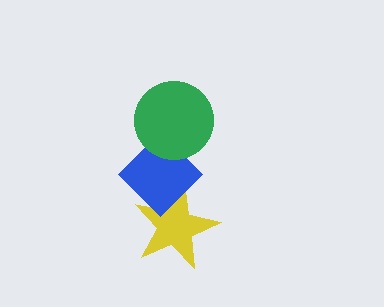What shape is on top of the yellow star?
The blue diamond is on top of the yellow star.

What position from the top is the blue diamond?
The blue diamond is 2nd from the top.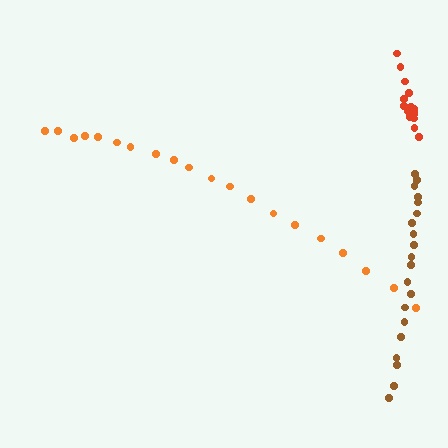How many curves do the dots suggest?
There are 3 distinct paths.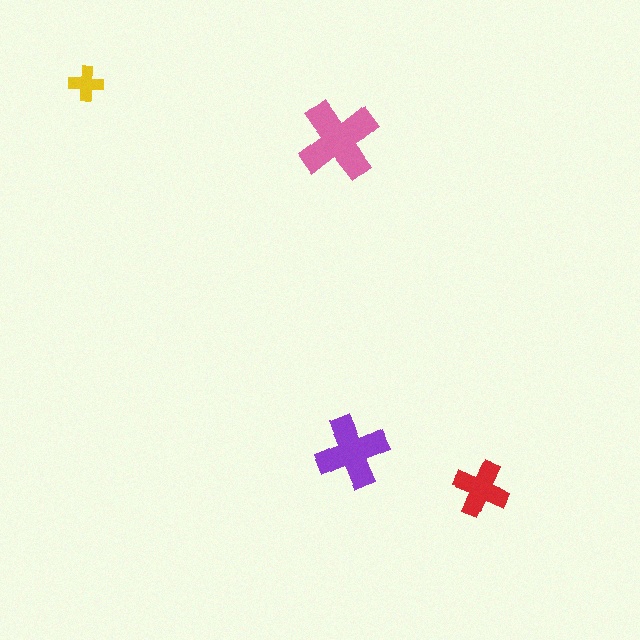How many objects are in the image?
There are 4 objects in the image.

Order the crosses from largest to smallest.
the pink one, the purple one, the red one, the yellow one.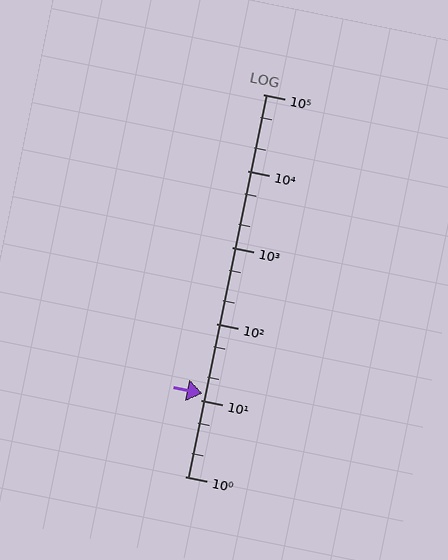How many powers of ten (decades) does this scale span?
The scale spans 5 decades, from 1 to 100000.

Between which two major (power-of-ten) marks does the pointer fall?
The pointer is between 10 and 100.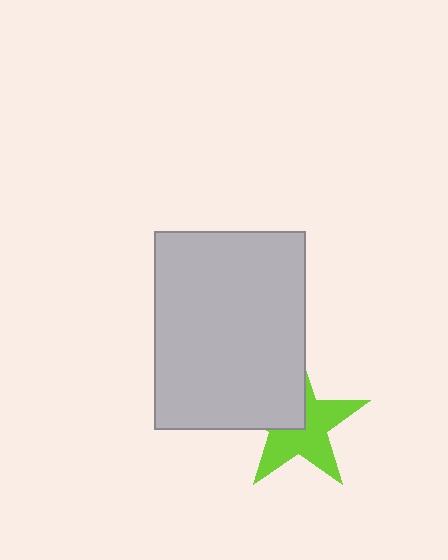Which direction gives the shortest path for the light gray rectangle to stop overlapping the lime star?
Moving toward the upper-left gives the shortest separation.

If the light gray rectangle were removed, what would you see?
You would see the complete lime star.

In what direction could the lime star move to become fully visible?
The lime star could move toward the lower-right. That would shift it out from behind the light gray rectangle entirely.